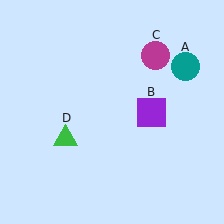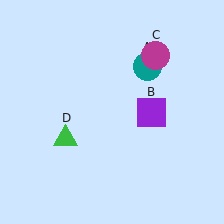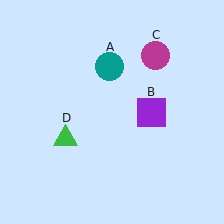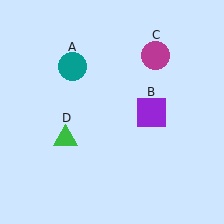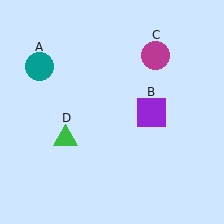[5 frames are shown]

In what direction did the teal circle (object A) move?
The teal circle (object A) moved left.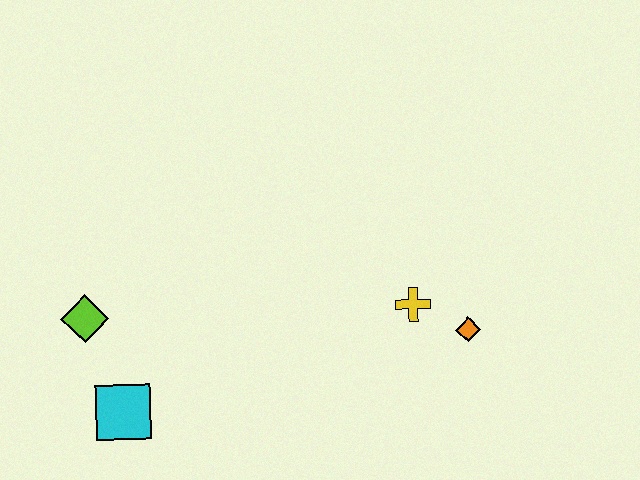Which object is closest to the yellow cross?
The orange diamond is closest to the yellow cross.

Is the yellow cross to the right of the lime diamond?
Yes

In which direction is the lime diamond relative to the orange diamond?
The lime diamond is to the left of the orange diamond.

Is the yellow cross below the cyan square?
No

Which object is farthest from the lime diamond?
The orange diamond is farthest from the lime diamond.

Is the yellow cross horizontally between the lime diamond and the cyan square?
No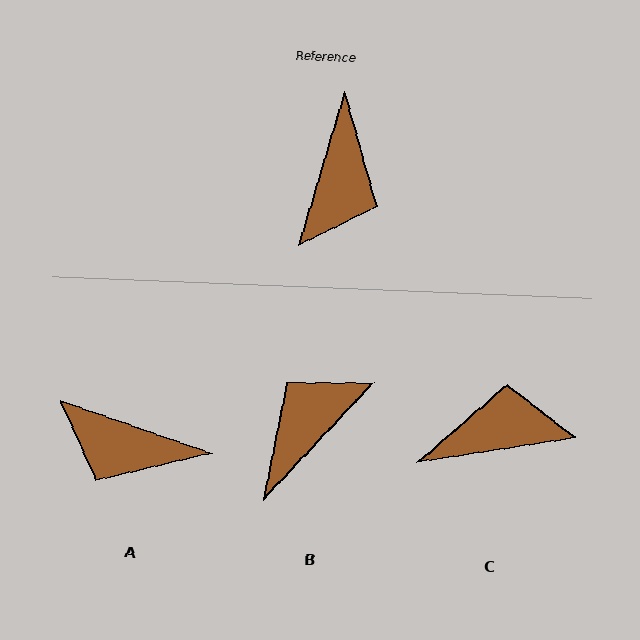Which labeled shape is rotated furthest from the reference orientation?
B, about 153 degrees away.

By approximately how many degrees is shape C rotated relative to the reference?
Approximately 116 degrees counter-clockwise.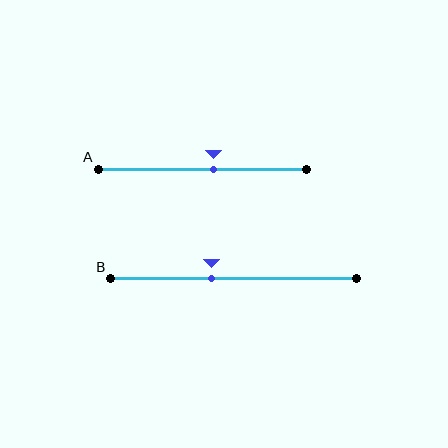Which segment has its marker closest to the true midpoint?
Segment A has its marker closest to the true midpoint.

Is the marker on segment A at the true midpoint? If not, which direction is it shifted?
No, the marker on segment A is shifted to the right by about 5% of the segment length.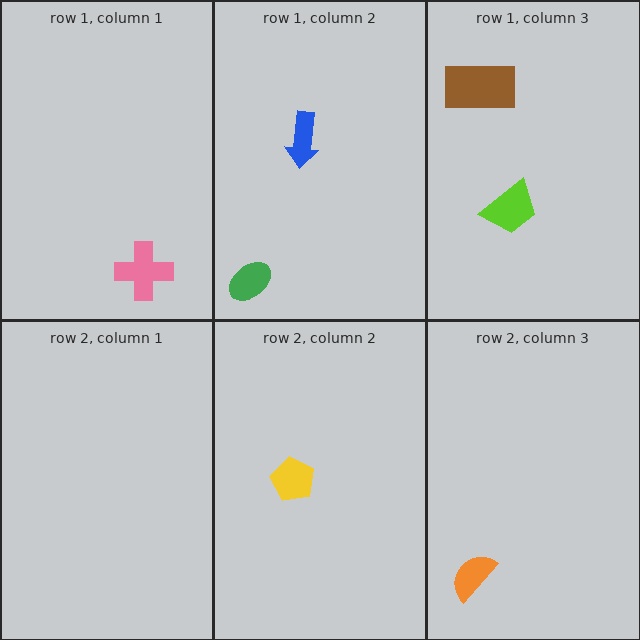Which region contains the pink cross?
The row 1, column 1 region.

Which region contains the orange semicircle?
The row 2, column 3 region.